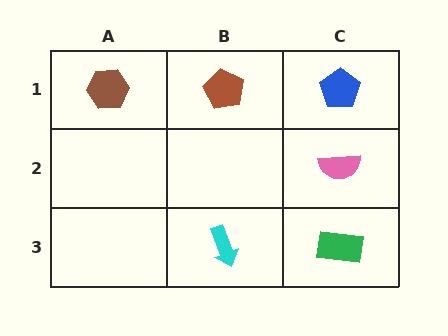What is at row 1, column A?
A brown hexagon.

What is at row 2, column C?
A pink semicircle.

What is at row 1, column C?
A blue pentagon.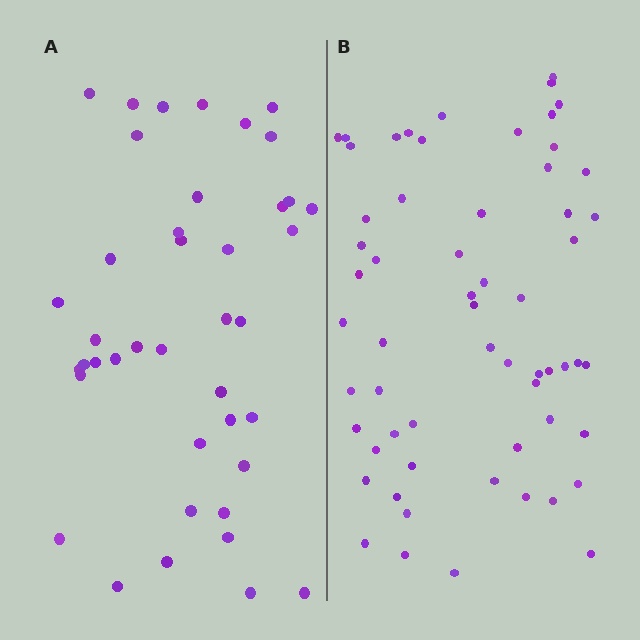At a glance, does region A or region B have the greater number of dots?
Region B (the right region) has more dots.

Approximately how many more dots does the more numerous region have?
Region B has approximately 20 more dots than region A.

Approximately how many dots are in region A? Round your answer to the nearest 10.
About 40 dots. (The exact count is 41, which rounds to 40.)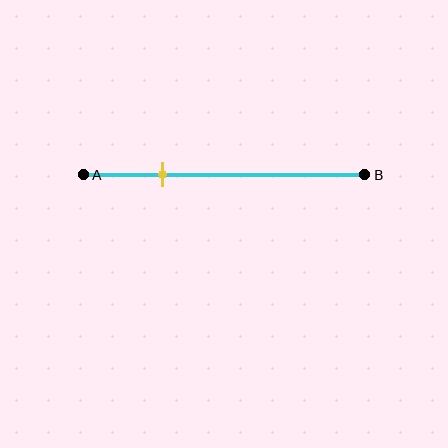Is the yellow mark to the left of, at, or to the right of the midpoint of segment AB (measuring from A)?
The yellow mark is to the left of the midpoint of segment AB.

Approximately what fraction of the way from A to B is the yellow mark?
The yellow mark is approximately 30% of the way from A to B.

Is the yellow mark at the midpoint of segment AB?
No, the mark is at about 30% from A, not at the 50% midpoint.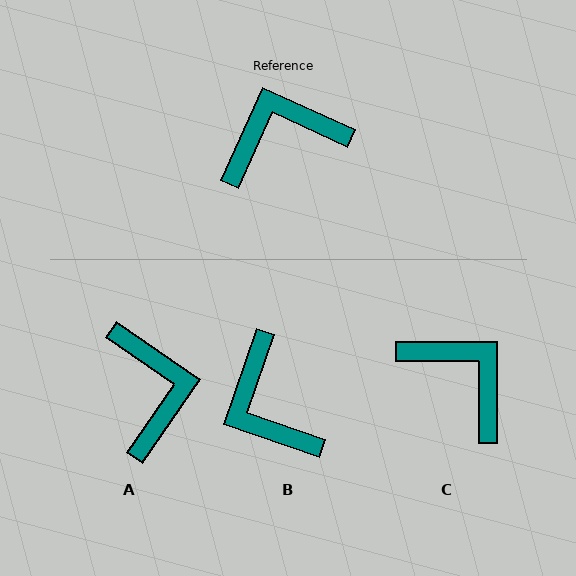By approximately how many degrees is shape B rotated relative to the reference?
Approximately 95 degrees counter-clockwise.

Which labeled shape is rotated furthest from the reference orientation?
A, about 100 degrees away.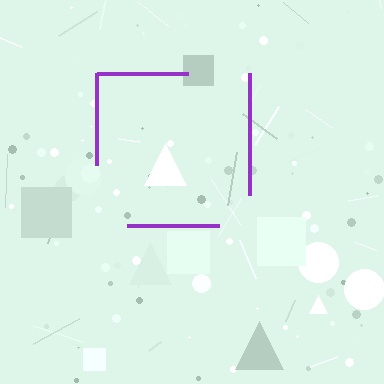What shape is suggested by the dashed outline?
The dashed outline suggests a square.